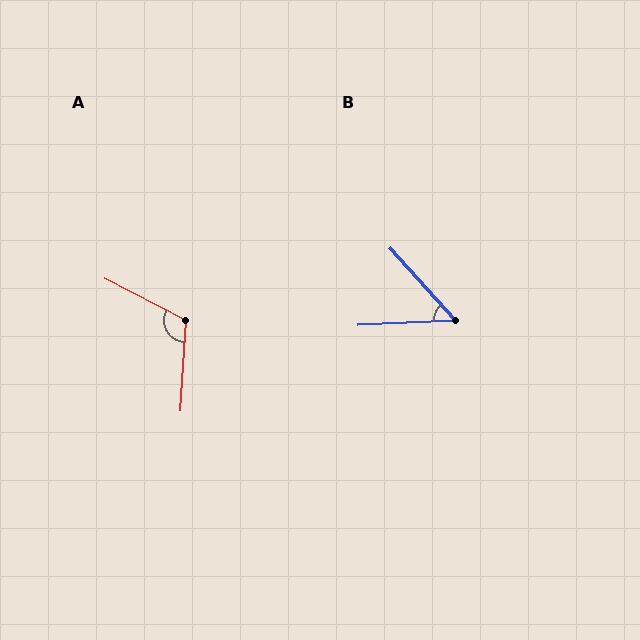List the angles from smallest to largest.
B (51°), A (114°).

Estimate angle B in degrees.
Approximately 51 degrees.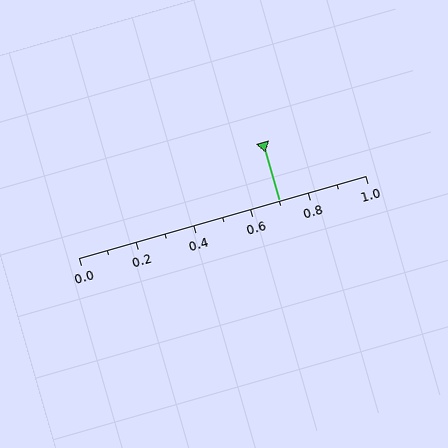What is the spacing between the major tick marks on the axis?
The major ticks are spaced 0.2 apart.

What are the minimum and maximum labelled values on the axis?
The axis runs from 0.0 to 1.0.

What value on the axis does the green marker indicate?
The marker indicates approximately 0.7.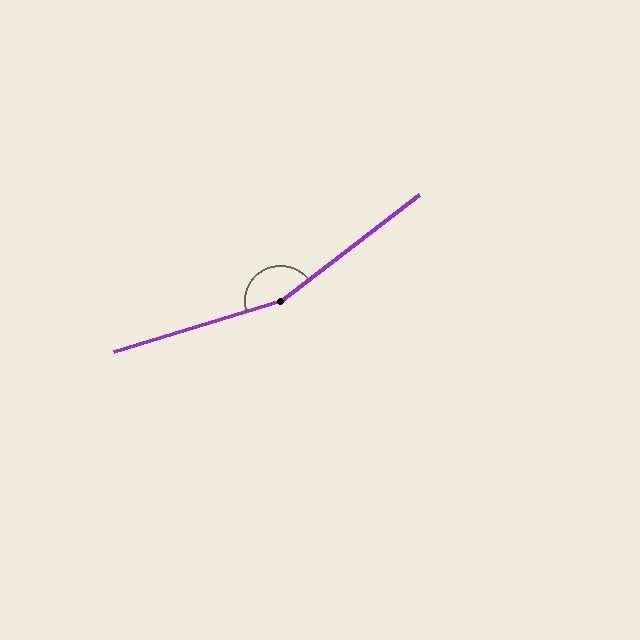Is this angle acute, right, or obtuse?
It is obtuse.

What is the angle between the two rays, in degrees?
Approximately 160 degrees.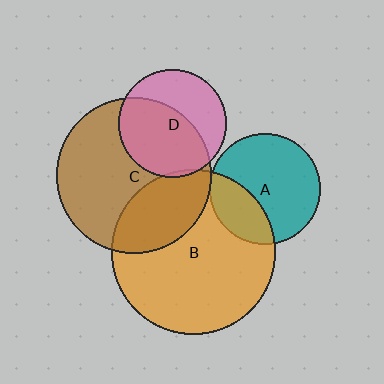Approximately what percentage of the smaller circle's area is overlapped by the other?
Approximately 55%.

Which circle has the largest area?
Circle B (orange).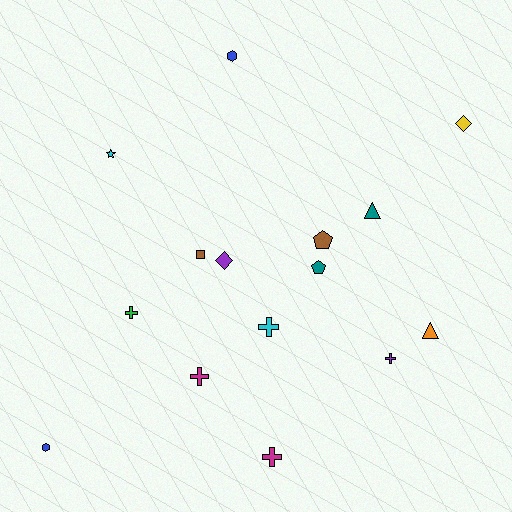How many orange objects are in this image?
There is 1 orange object.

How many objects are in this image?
There are 15 objects.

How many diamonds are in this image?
There are 2 diamonds.